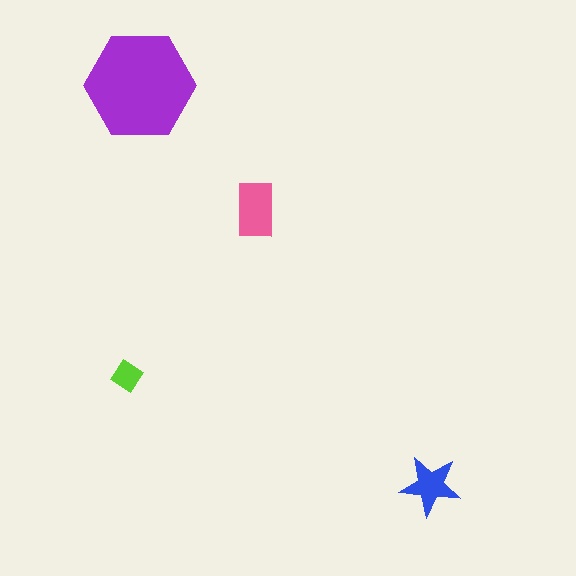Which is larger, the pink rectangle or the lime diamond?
The pink rectangle.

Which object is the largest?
The purple hexagon.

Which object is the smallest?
The lime diamond.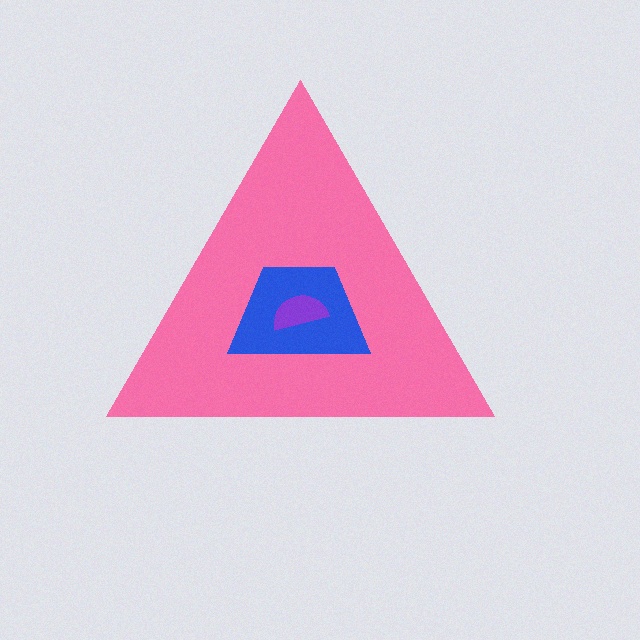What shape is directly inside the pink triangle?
The blue trapezoid.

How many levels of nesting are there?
3.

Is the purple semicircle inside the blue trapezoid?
Yes.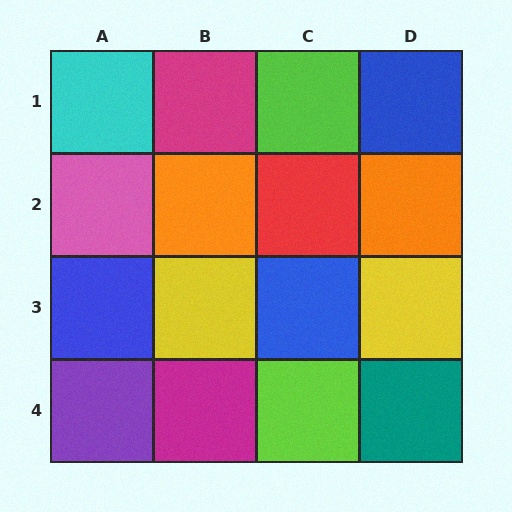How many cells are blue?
3 cells are blue.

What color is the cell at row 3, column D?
Yellow.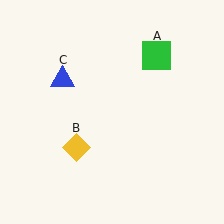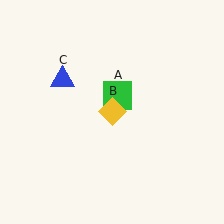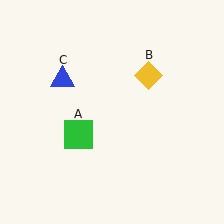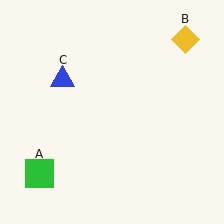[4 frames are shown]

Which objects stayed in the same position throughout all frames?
Blue triangle (object C) remained stationary.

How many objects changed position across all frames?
2 objects changed position: green square (object A), yellow diamond (object B).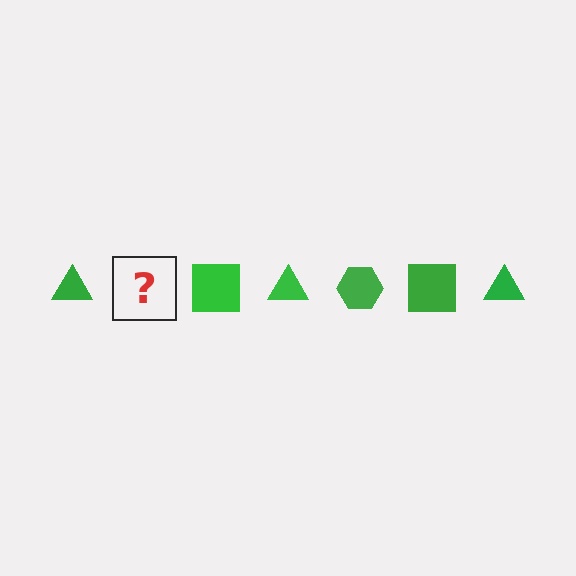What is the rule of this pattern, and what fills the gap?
The rule is that the pattern cycles through triangle, hexagon, square shapes in green. The gap should be filled with a green hexagon.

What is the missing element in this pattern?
The missing element is a green hexagon.